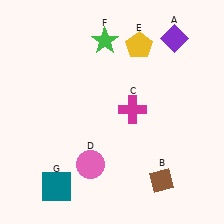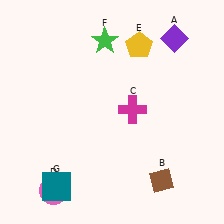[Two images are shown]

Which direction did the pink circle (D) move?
The pink circle (D) moved left.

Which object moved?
The pink circle (D) moved left.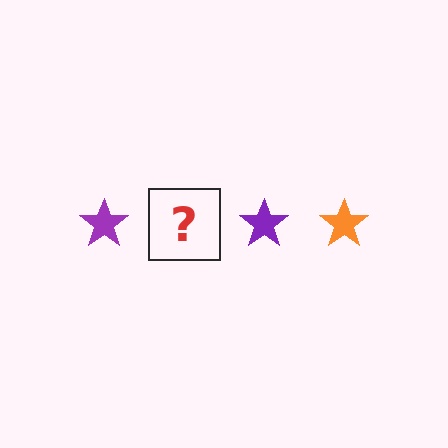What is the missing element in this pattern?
The missing element is an orange star.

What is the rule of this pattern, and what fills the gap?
The rule is that the pattern cycles through purple, orange stars. The gap should be filled with an orange star.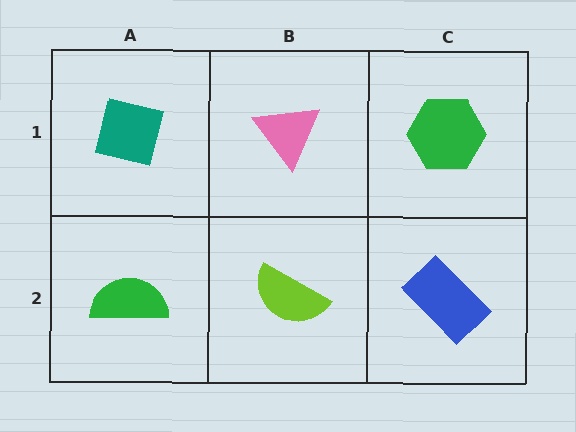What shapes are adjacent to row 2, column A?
A teal square (row 1, column A), a lime semicircle (row 2, column B).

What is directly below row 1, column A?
A green semicircle.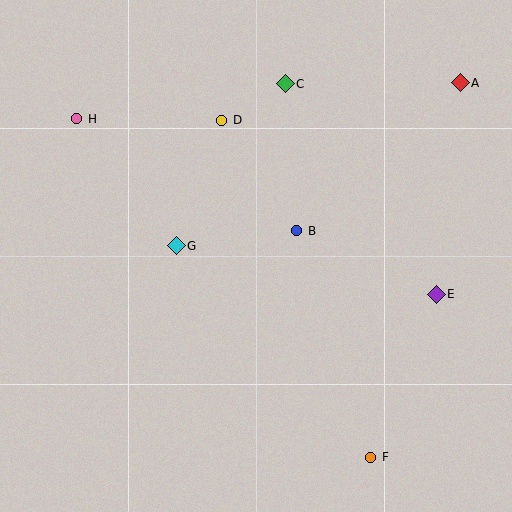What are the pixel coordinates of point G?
Point G is at (176, 246).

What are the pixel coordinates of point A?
Point A is at (460, 83).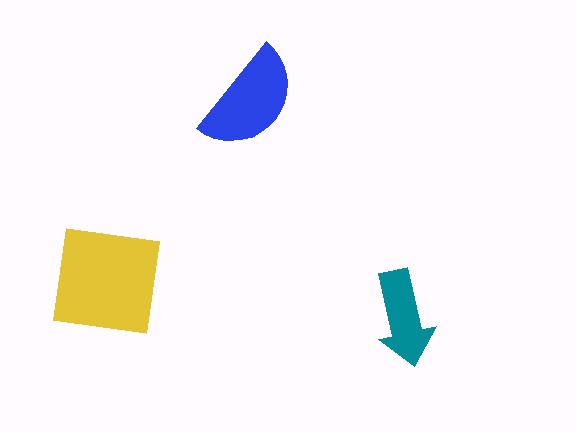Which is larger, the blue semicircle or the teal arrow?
The blue semicircle.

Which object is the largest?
The yellow square.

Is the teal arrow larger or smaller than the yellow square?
Smaller.